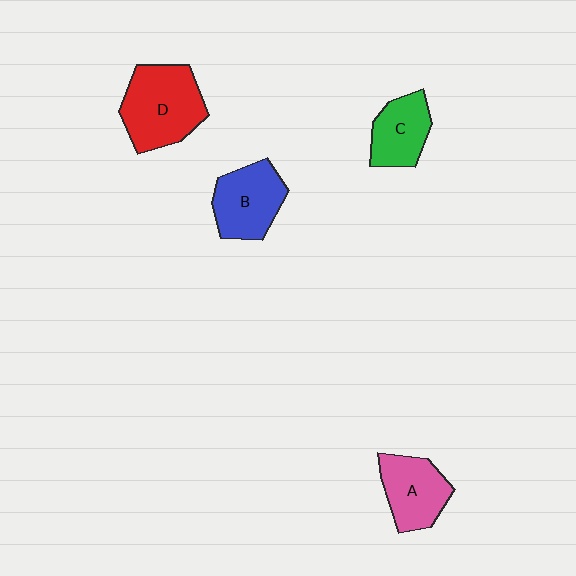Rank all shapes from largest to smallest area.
From largest to smallest: D (red), B (blue), A (pink), C (green).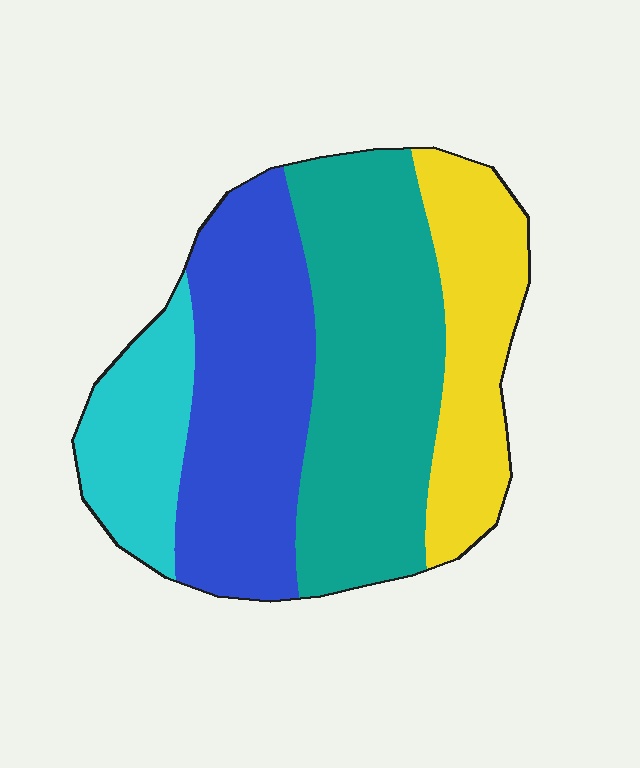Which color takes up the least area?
Cyan, at roughly 15%.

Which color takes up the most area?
Teal, at roughly 35%.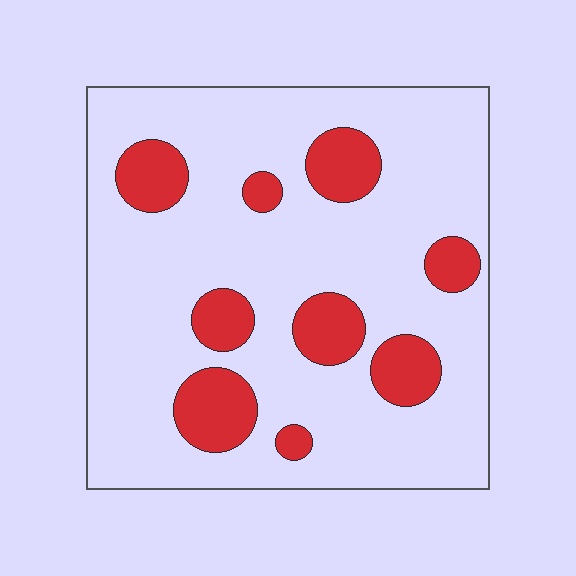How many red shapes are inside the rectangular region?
9.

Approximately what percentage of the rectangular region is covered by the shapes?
Approximately 20%.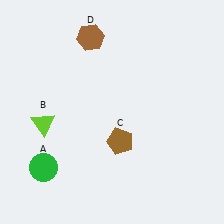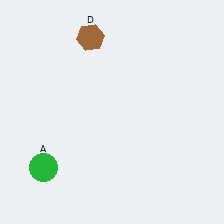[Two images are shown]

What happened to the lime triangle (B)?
The lime triangle (B) was removed in Image 2. It was in the bottom-left area of Image 1.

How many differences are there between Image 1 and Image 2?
There are 2 differences between the two images.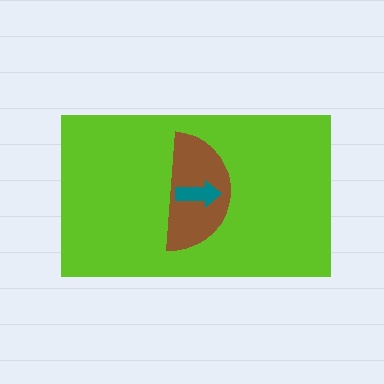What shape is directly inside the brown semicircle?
The teal arrow.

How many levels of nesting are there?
3.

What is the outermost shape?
The lime rectangle.